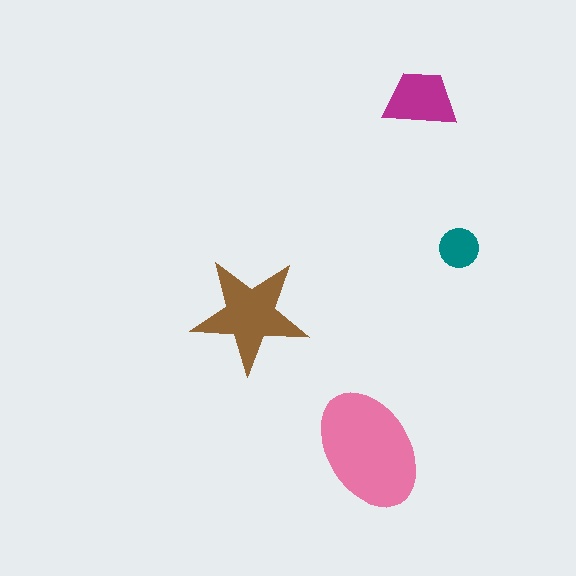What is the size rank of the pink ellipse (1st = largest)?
1st.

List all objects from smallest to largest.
The teal circle, the magenta trapezoid, the brown star, the pink ellipse.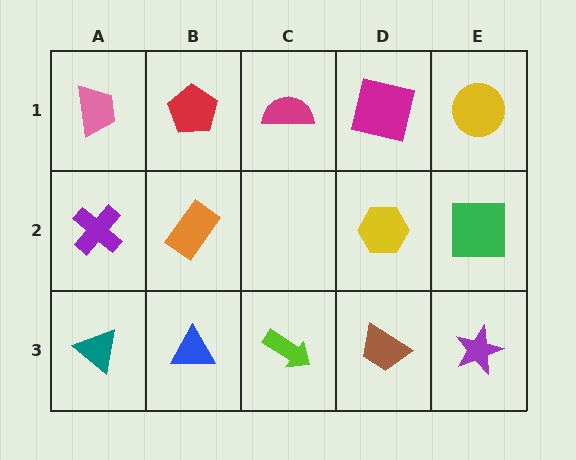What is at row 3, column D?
A brown trapezoid.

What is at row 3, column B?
A blue triangle.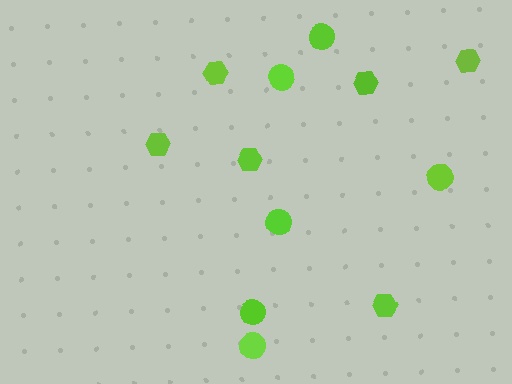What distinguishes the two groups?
There are 2 groups: one group of circles (6) and one group of hexagons (6).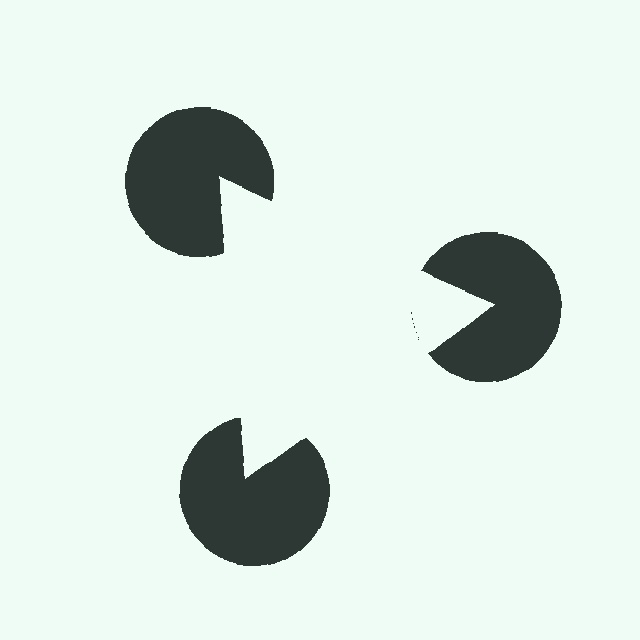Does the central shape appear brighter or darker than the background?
It typically appears slightly brighter than the background, even though no actual brightness change is drawn.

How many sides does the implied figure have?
3 sides.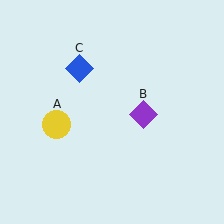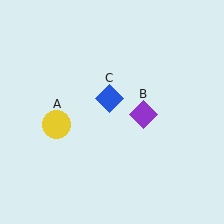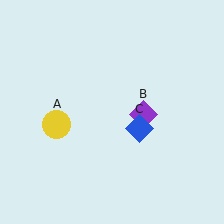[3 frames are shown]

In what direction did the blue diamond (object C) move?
The blue diamond (object C) moved down and to the right.